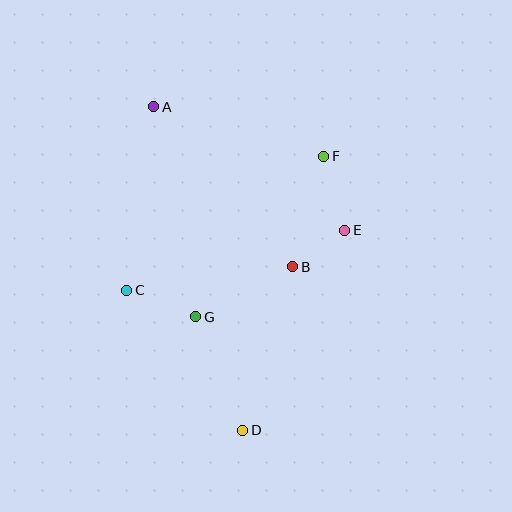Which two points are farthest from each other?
Points A and D are farthest from each other.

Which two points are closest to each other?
Points B and E are closest to each other.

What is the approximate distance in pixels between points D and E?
The distance between D and E is approximately 225 pixels.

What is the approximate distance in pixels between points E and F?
The distance between E and F is approximately 77 pixels.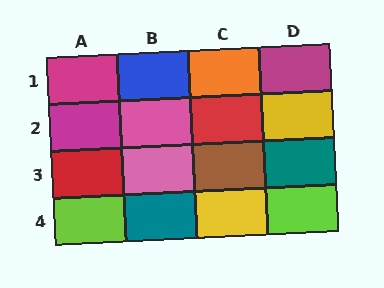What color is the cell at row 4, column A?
Lime.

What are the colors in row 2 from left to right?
Magenta, pink, red, yellow.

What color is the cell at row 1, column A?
Magenta.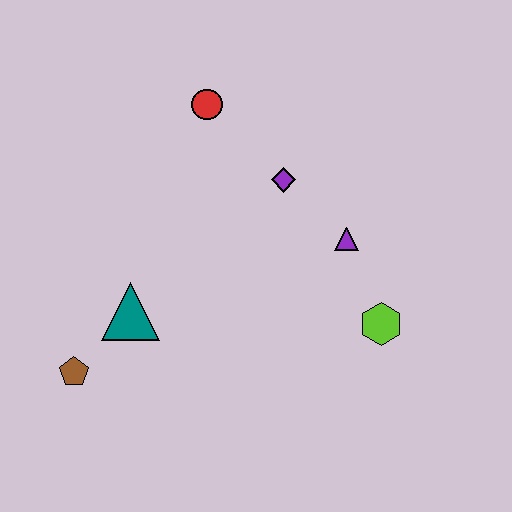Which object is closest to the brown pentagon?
The teal triangle is closest to the brown pentagon.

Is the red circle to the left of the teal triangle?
No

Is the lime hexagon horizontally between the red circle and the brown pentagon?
No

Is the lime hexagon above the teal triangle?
No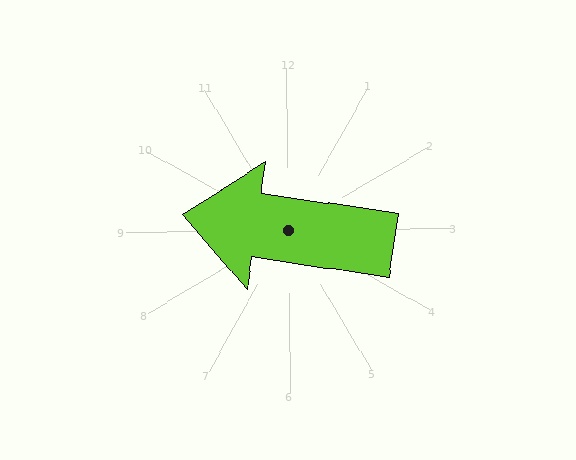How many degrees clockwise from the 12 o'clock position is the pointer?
Approximately 279 degrees.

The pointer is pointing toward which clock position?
Roughly 9 o'clock.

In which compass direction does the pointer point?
West.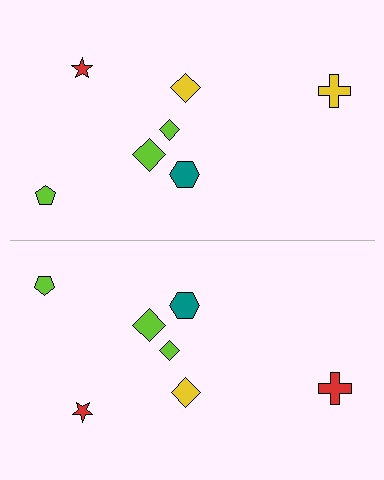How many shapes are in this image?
There are 14 shapes in this image.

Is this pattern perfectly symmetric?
No, the pattern is not perfectly symmetric. The red cross on the bottom side breaks the symmetry — its mirror counterpart is yellow.